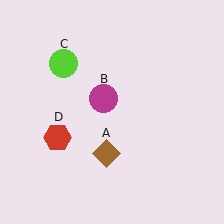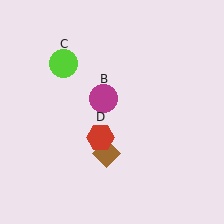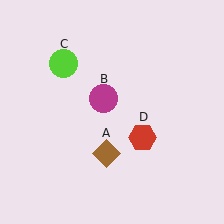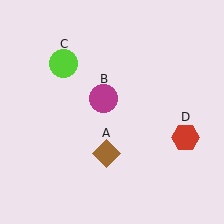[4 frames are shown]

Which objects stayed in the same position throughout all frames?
Brown diamond (object A) and magenta circle (object B) and lime circle (object C) remained stationary.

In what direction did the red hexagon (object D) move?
The red hexagon (object D) moved right.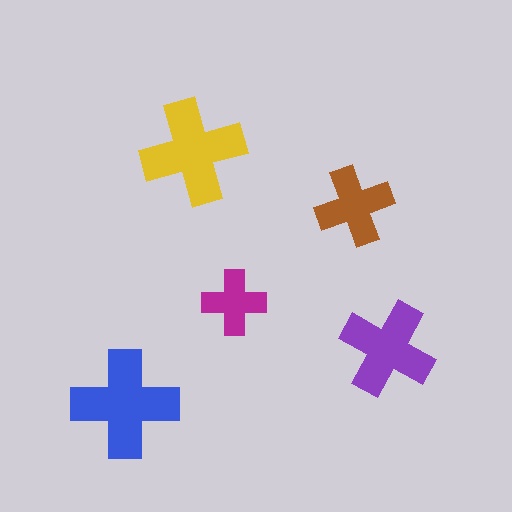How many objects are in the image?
There are 5 objects in the image.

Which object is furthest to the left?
The blue cross is leftmost.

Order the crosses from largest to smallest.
the blue one, the yellow one, the purple one, the brown one, the magenta one.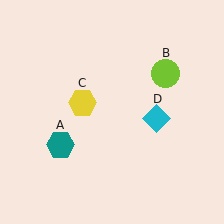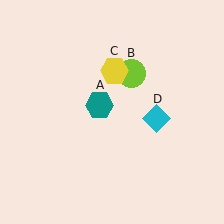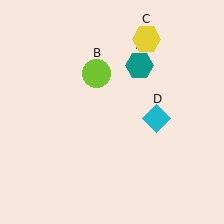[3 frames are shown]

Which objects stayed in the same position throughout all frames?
Cyan diamond (object D) remained stationary.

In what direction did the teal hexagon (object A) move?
The teal hexagon (object A) moved up and to the right.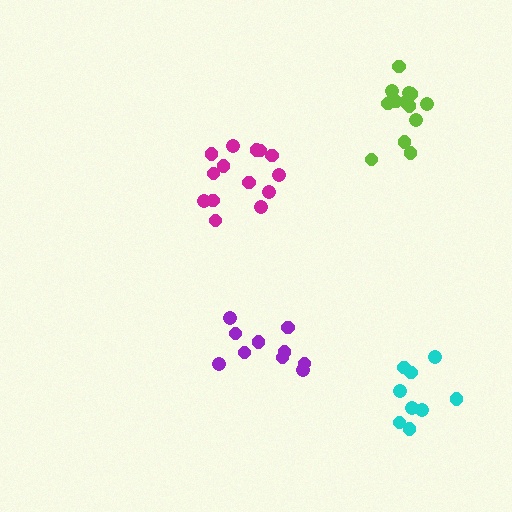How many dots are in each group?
Group 1: 14 dots, Group 2: 9 dots, Group 3: 14 dots, Group 4: 10 dots (47 total).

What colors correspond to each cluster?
The clusters are colored: magenta, cyan, lime, purple.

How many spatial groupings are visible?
There are 4 spatial groupings.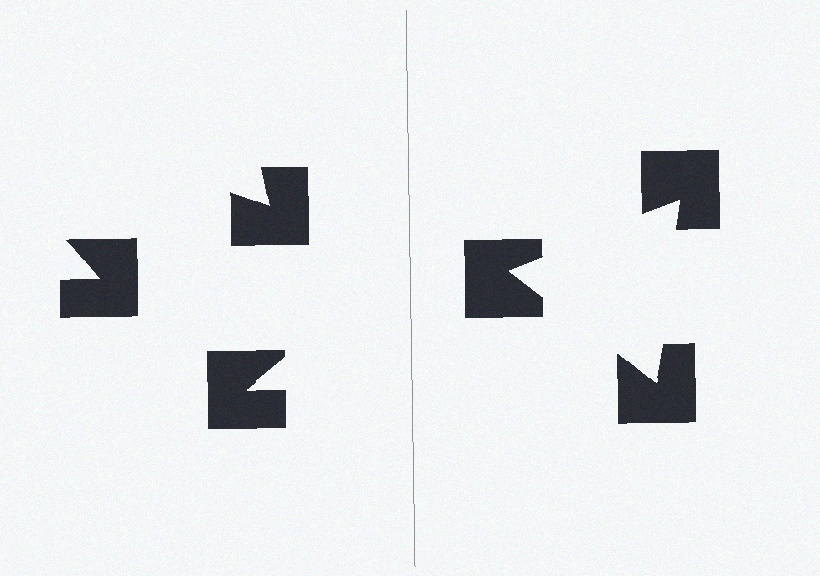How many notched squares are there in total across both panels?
6 — 3 on each side.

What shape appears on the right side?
An illusory triangle.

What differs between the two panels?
The notched squares are positioned identically on both sides; only the wedge orientations differ. On the right they align to a triangle; on the left they are misaligned.